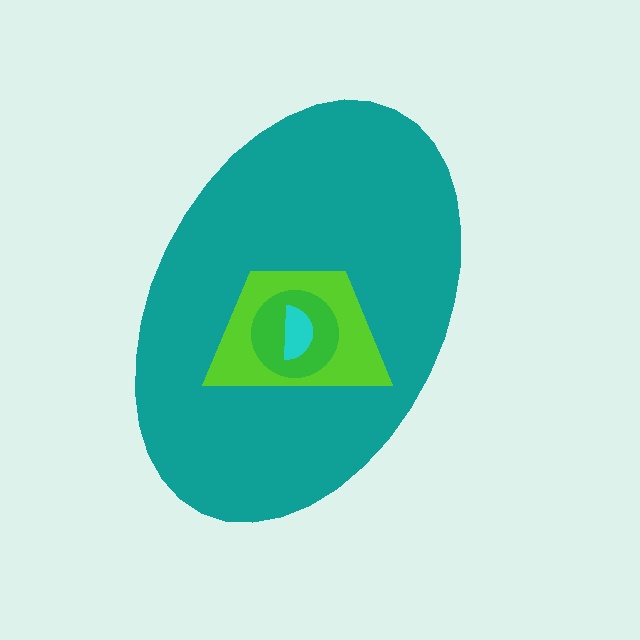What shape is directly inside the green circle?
The cyan semicircle.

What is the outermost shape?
The teal ellipse.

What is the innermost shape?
The cyan semicircle.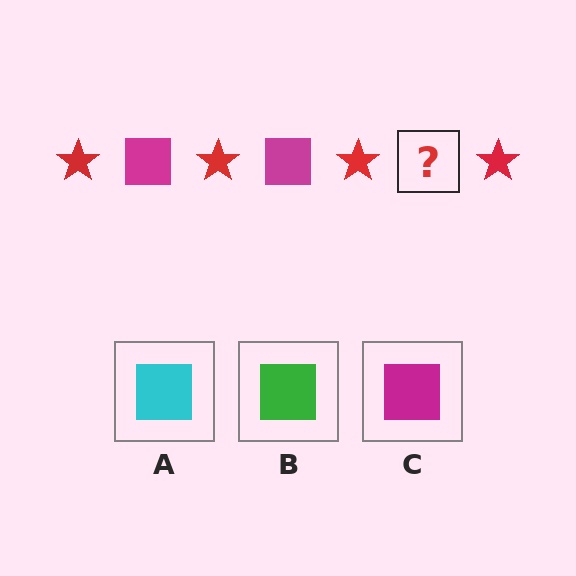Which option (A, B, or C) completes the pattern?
C.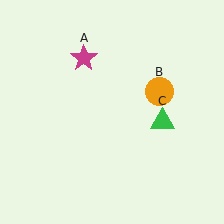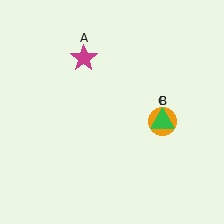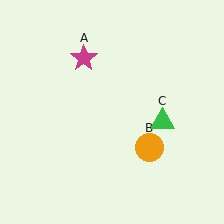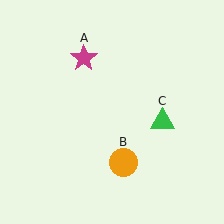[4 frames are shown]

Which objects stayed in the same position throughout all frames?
Magenta star (object A) and green triangle (object C) remained stationary.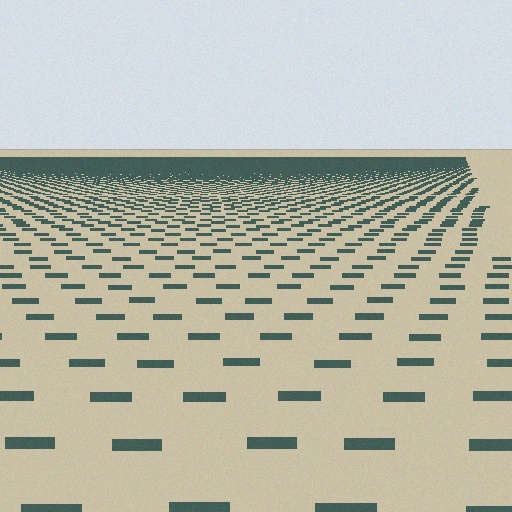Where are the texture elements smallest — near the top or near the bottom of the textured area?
Near the top.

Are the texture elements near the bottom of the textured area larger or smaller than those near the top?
Larger. Near the bottom, elements are closer to the viewer and appear at a bigger on-screen size.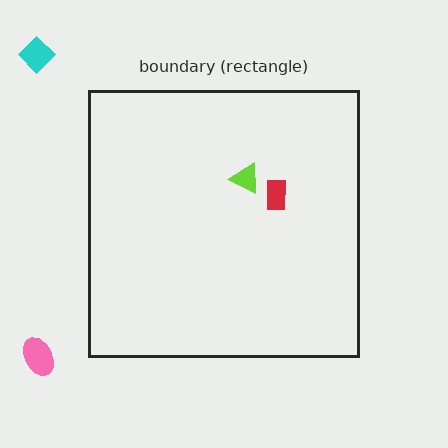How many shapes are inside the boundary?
2 inside, 2 outside.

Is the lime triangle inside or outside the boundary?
Inside.